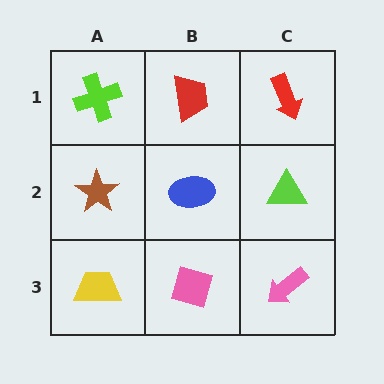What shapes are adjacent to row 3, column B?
A blue ellipse (row 2, column B), a yellow trapezoid (row 3, column A), a pink arrow (row 3, column C).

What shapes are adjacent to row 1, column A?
A brown star (row 2, column A), a red trapezoid (row 1, column B).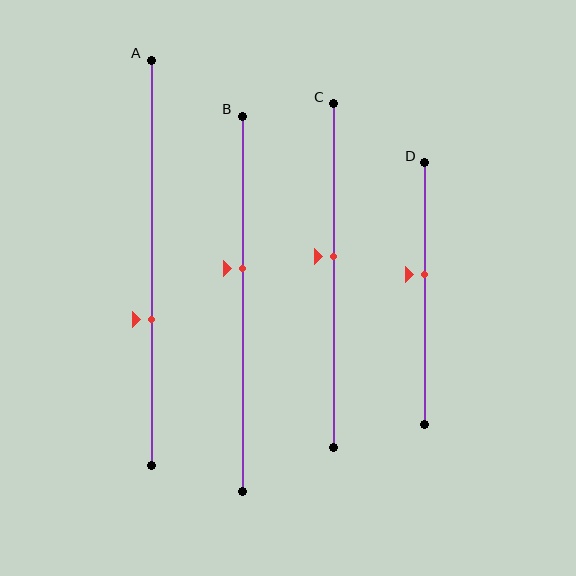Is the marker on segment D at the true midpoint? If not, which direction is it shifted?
No, the marker on segment D is shifted upward by about 7% of the segment length.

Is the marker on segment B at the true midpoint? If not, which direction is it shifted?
No, the marker on segment B is shifted upward by about 9% of the segment length.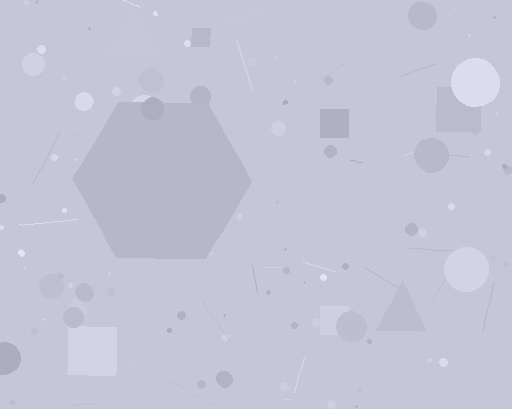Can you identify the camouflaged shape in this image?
The camouflaged shape is a hexagon.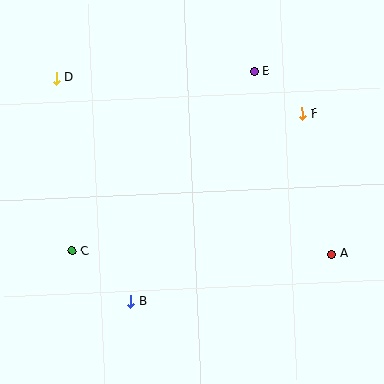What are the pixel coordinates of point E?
Point E is at (254, 72).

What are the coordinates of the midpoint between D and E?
The midpoint between D and E is at (155, 75).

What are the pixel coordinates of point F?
Point F is at (302, 114).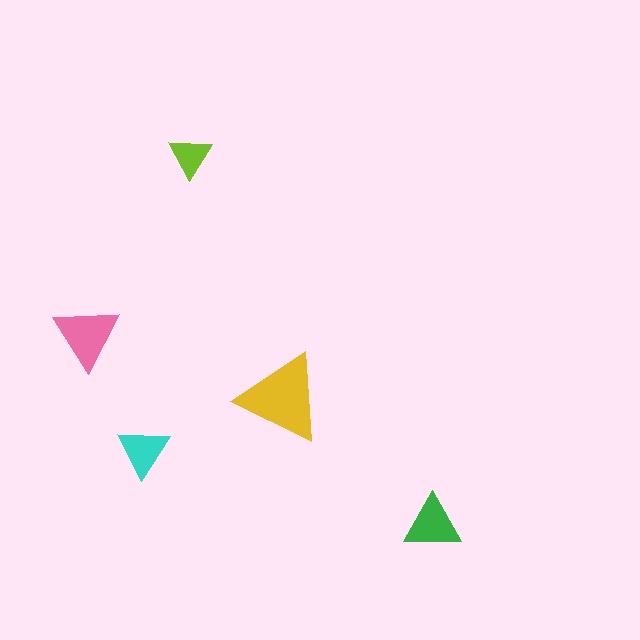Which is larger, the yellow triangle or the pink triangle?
The yellow one.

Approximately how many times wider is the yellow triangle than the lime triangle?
About 2 times wider.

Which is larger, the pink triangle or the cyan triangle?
The pink one.